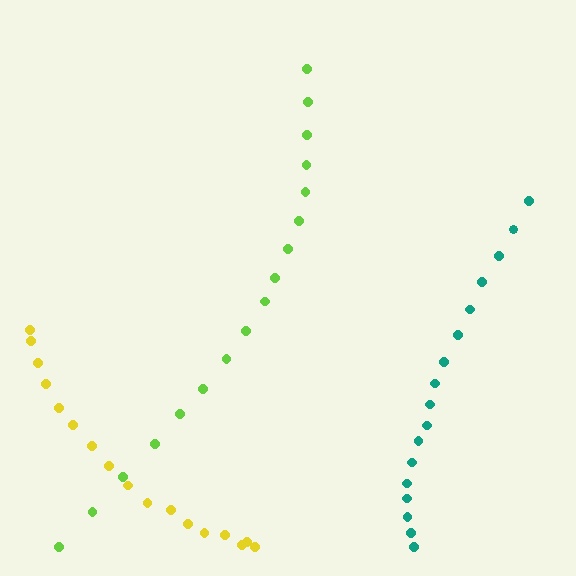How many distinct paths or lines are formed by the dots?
There are 3 distinct paths.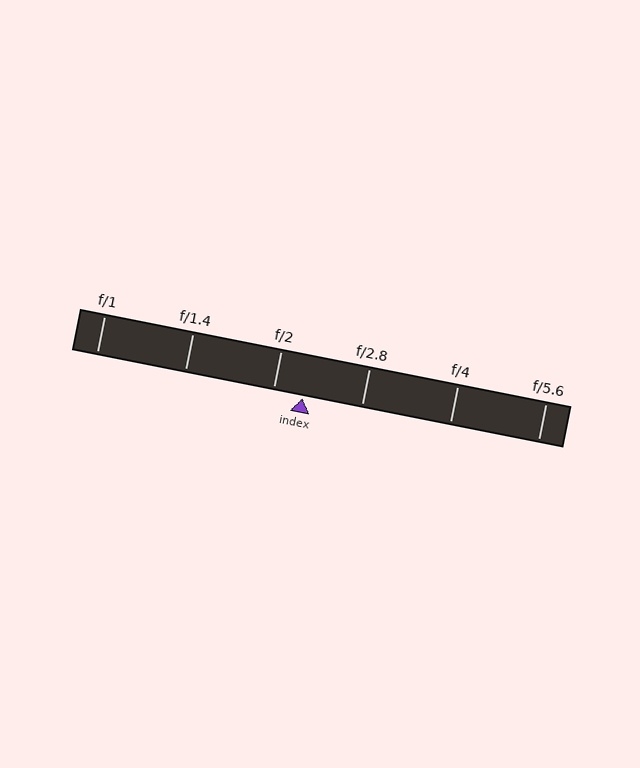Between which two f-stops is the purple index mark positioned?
The index mark is between f/2 and f/2.8.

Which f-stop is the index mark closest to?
The index mark is closest to f/2.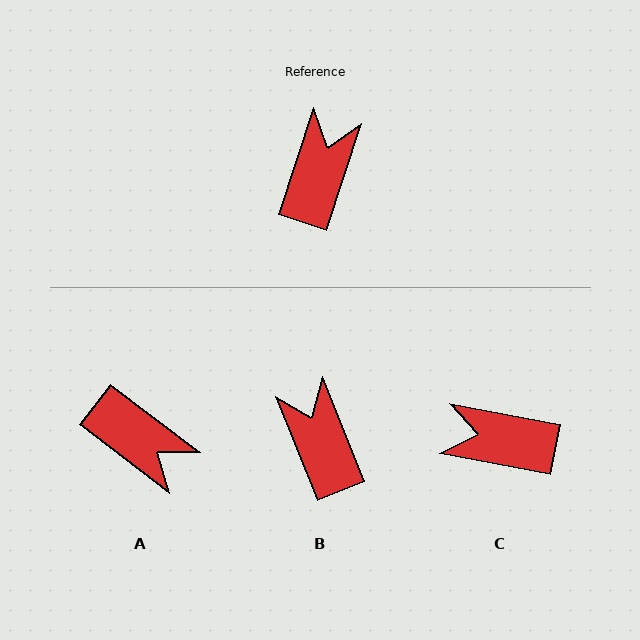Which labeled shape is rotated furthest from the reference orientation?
A, about 109 degrees away.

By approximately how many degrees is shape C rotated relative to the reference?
Approximately 98 degrees counter-clockwise.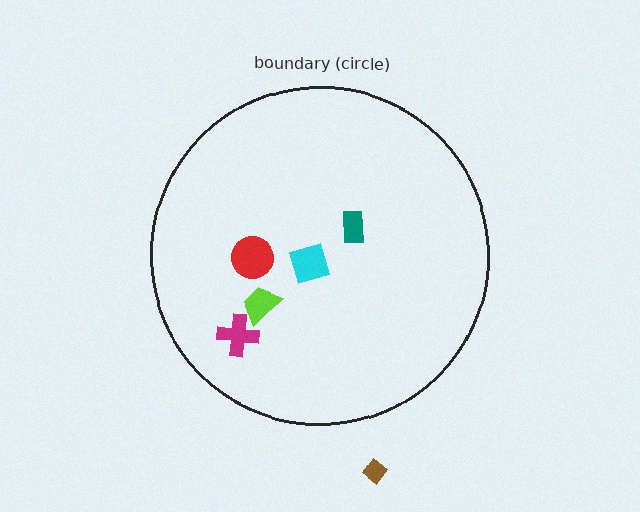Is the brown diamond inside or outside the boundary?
Outside.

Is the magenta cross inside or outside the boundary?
Inside.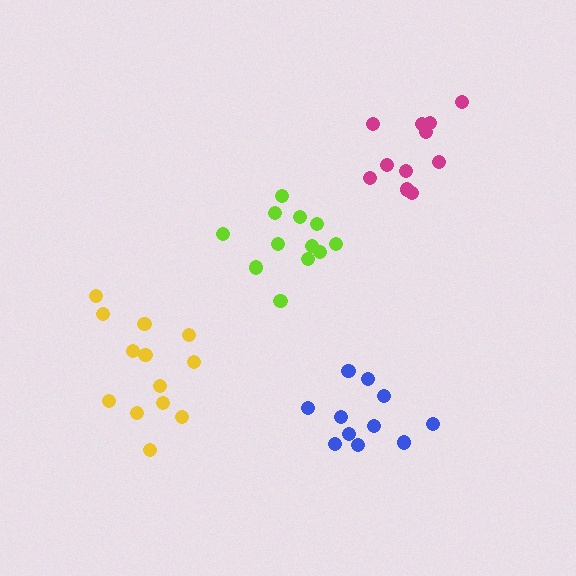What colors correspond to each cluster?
The clusters are colored: blue, lime, yellow, magenta.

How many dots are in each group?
Group 1: 11 dots, Group 2: 12 dots, Group 3: 13 dots, Group 4: 11 dots (47 total).